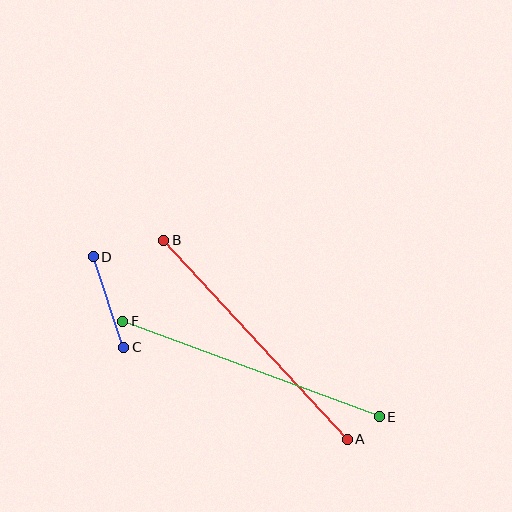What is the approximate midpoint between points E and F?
The midpoint is at approximately (251, 369) pixels.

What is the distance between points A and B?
The distance is approximately 270 pixels.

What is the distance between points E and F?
The distance is approximately 274 pixels.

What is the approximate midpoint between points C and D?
The midpoint is at approximately (109, 302) pixels.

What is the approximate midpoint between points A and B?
The midpoint is at approximately (255, 340) pixels.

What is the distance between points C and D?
The distance is approximately 95 pixels.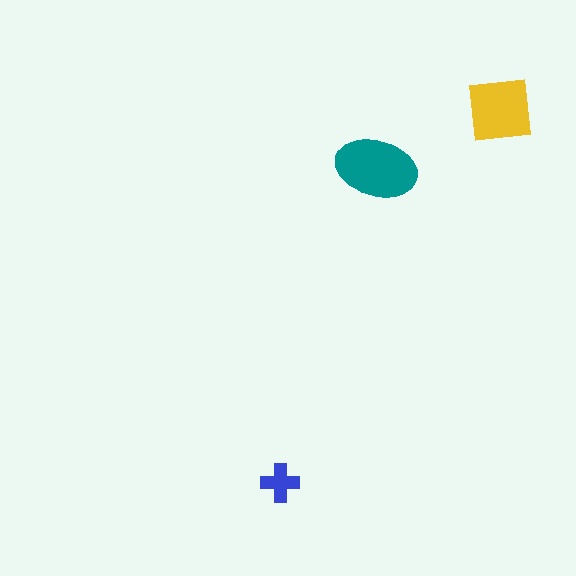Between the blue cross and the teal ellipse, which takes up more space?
The teal ellipse.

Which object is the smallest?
The blue cross.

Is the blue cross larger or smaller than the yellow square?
Smaller.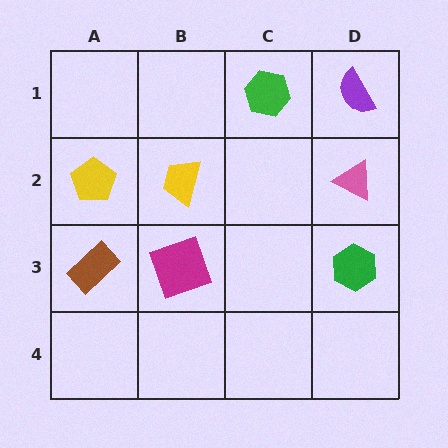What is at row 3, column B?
A magenta square.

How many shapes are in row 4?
0 shapes.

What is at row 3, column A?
A brown rectangle.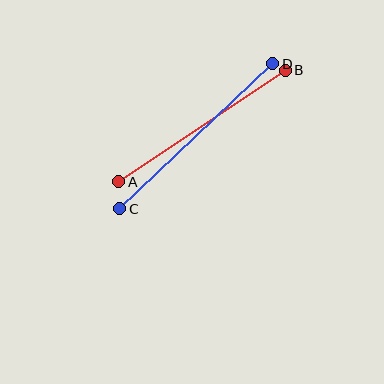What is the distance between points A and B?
The distance is approximately 200 pixels.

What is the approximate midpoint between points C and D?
The midpoint is at approximately (196, 136) pixels.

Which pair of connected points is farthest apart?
Points C and D are farthest apart.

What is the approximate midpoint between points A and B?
The midpoint is at approximately (202, 126) pixels.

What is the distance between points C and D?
The distance is approximately 211 pixels.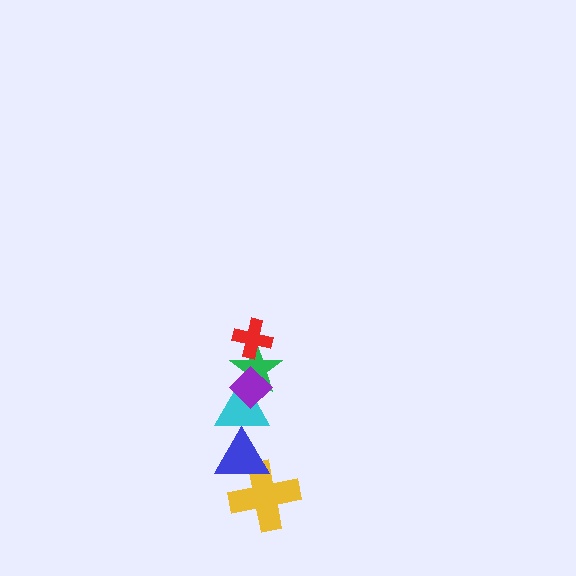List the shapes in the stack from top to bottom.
From top to bottom: the red cross, the purple diamond, the green star, the cyan triangle, the blue triangle, the yellow cross.